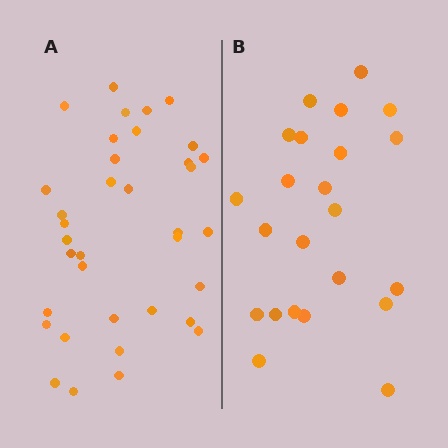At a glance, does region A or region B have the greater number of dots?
Region A (the left region) has more dots.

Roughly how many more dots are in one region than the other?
Region A has approximately 15 more dots than region B.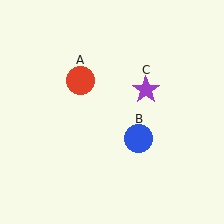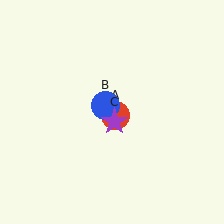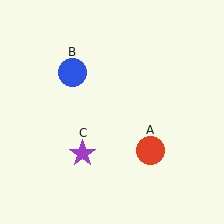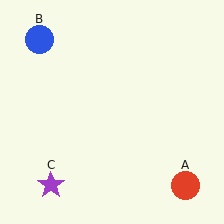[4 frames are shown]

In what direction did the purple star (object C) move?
The purple star (object C) moved down and to the left.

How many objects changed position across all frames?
3 objects changed position: red circle (object A), blue circle (object B), purple star (object C).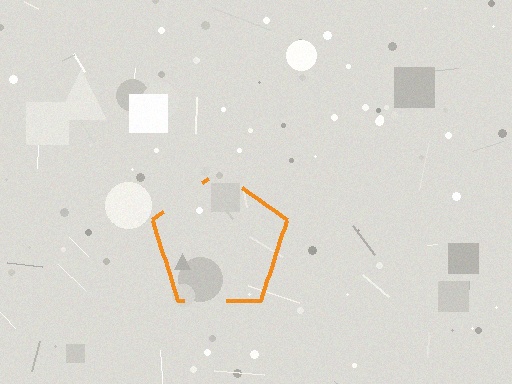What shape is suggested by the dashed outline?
The dashed outline suggests a pentagon.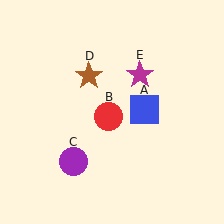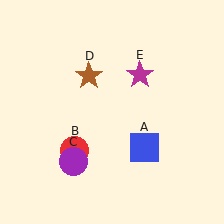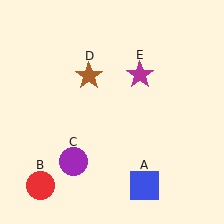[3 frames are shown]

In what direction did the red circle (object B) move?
The red circle (object B) moved down and to the left.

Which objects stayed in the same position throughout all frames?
Purple circle (object C) and brown star (object D) and magenta star (object E) remained stationary.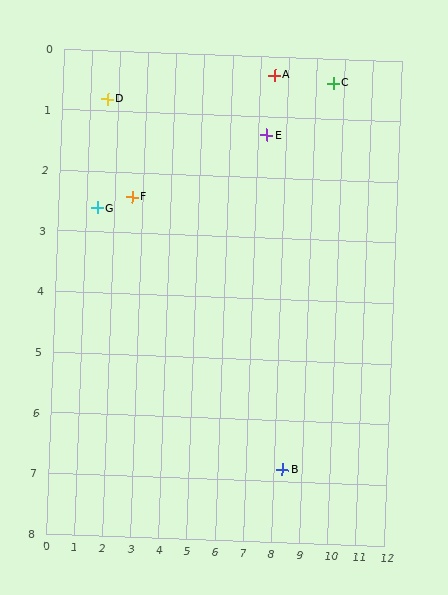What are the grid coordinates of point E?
Point E is at approximately (7.3, 1.3).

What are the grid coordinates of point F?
Point F is at approximately (2.6, 2.4).